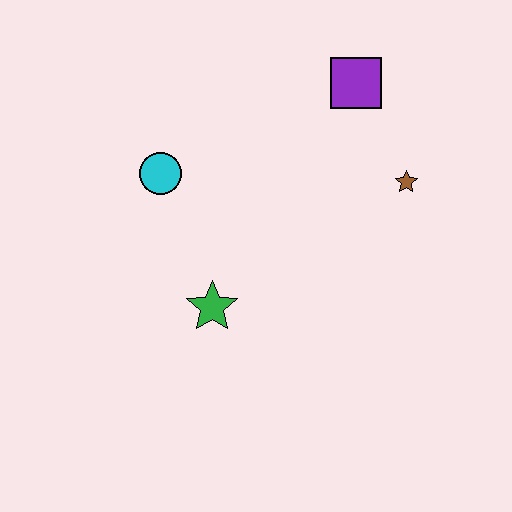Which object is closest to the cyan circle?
The green star is closest to the cyan circle.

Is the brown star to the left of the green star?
No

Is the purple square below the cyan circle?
No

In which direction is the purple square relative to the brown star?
The purple square is above the brown star.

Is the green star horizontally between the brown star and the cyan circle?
Yes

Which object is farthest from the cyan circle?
The brown star is farthest from the cyan circle.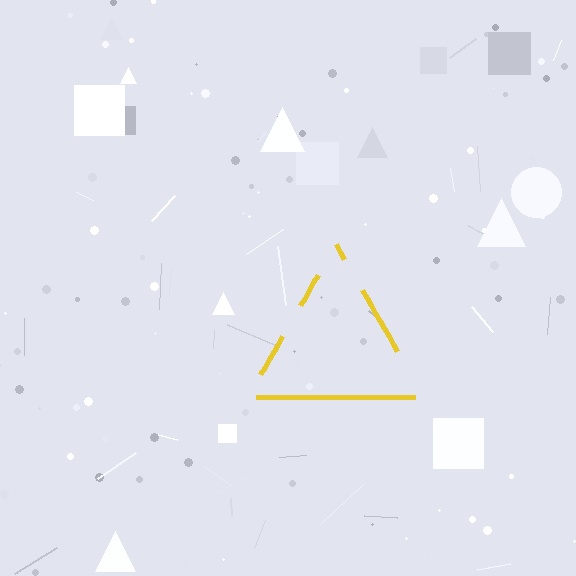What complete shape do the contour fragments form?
The contour fragments form a triangle.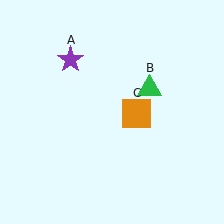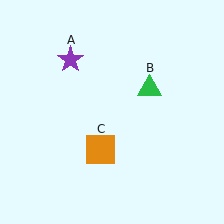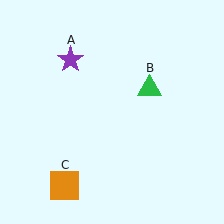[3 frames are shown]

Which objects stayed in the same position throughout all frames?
Purple star (object A) and green triangle (object B) remained stationary.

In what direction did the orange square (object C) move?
The orange square (object C) moved down and to the left.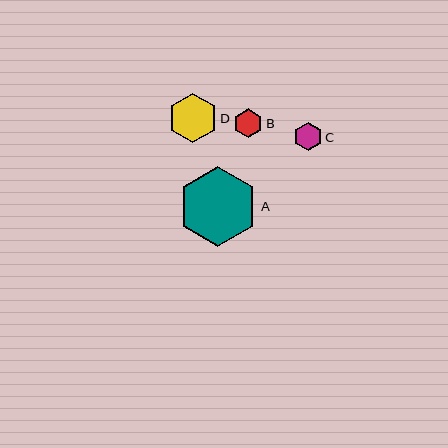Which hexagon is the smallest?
Hexagon C is the smallest with a size of approximately 28 pixels.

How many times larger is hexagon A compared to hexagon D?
Hexagon A is approximately 1.6 times the size of hexagon D.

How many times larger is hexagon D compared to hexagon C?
Hexagon D is approximately 1.8 times the size of hexagon C.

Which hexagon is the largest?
Hexagon A is the largest with a size of approximately 80 pixels.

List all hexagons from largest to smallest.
From largest to smallest: A, D, B, C.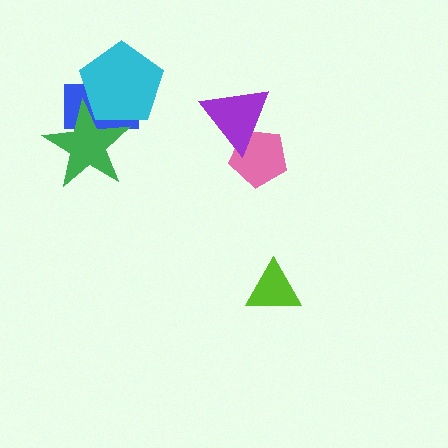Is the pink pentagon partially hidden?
Yes, it is partially covered by another shape.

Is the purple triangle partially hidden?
No, no other shape covers it.